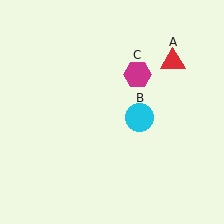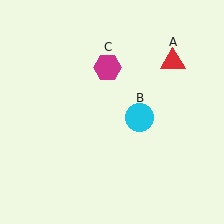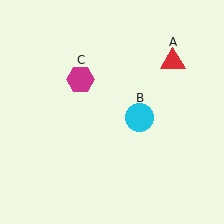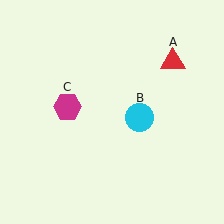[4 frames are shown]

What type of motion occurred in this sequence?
The magenta hexagon (object C) rotated counterclockwise around the center of the scene.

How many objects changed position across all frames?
1 object changed position: magenta hexagon (object C).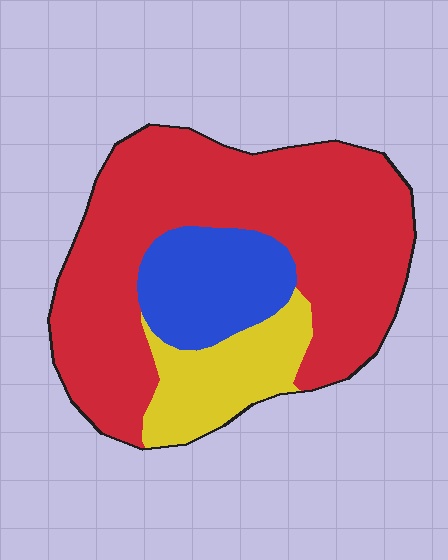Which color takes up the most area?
Red, at roughly 65%.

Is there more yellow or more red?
Red.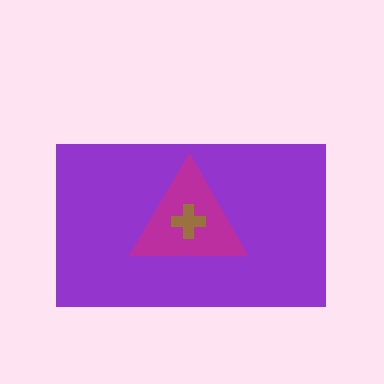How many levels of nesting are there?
3.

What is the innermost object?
The brown cross.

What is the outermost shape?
The purple rectangle.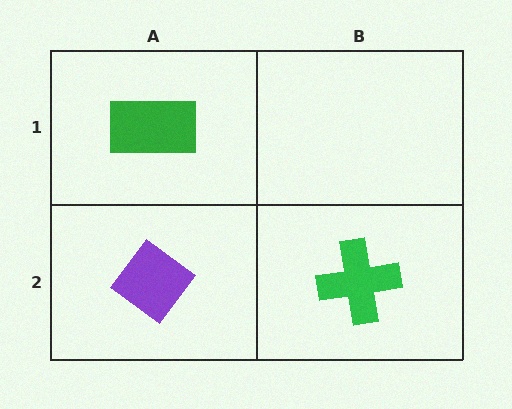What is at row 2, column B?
A green cross.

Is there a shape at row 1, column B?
No, that cell is empty.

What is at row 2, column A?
A purple diamond.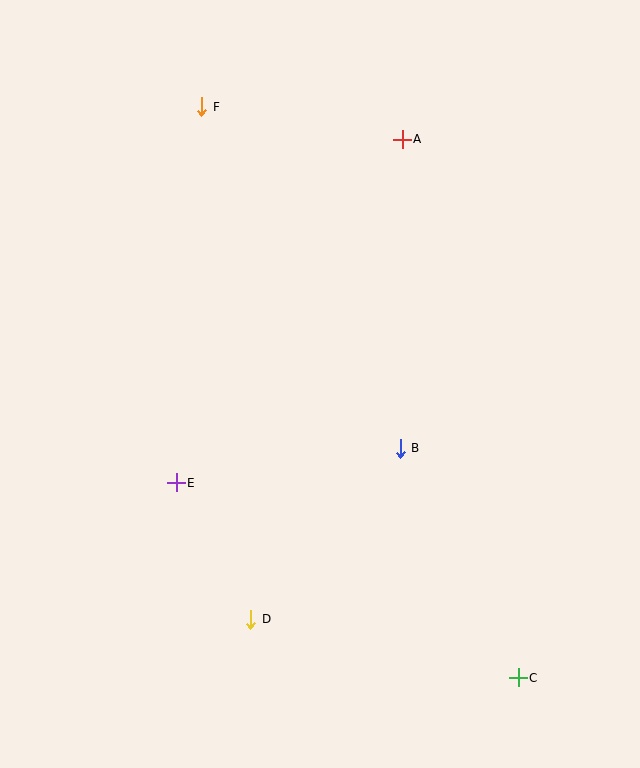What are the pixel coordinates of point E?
Point E is at (176, 483).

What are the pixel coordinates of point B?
Point B is at (400, 448).